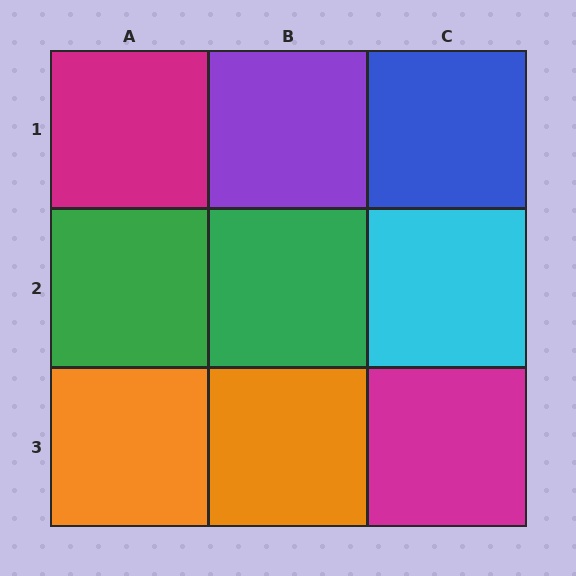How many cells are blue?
1 cell is blue.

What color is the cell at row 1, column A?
Magenta.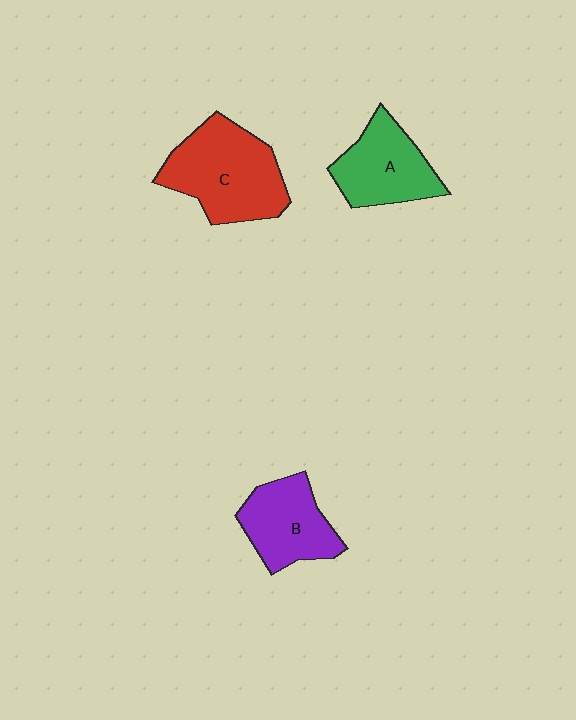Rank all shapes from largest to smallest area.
From largest to smallest: C (red), A (green), B (purple).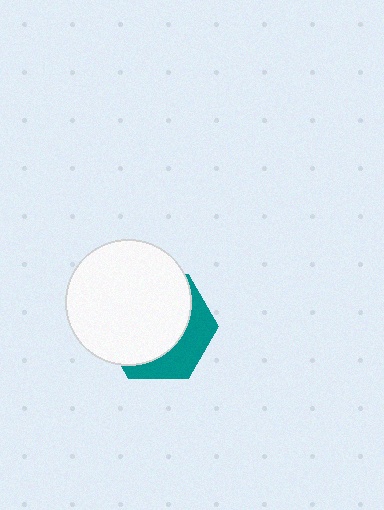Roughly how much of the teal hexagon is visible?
A small part of it is visible (roughly 32%).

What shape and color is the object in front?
The object in front is a white circle.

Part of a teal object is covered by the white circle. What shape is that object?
It is a hexagon.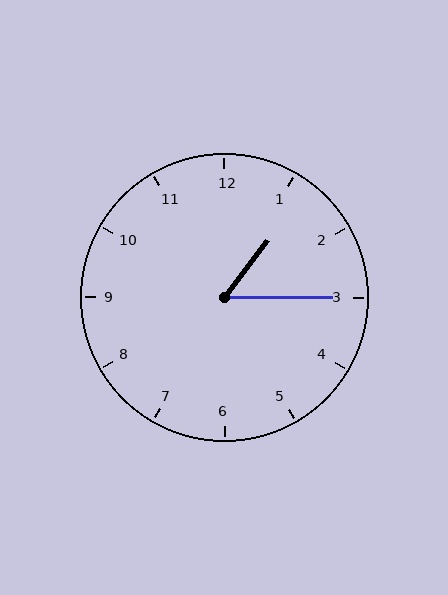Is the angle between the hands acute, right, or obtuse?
It is acute.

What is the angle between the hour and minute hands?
Approximately 52 degrees.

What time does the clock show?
1:15.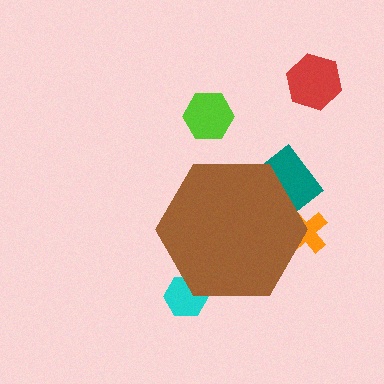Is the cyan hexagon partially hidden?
Yes, the cyan hexagon is partially hidden behind the brown hexagon.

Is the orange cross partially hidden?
Yes, the orange cross is partially hidden behind the brown hexagon.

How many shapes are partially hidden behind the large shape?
3 shapes are partially hidden.